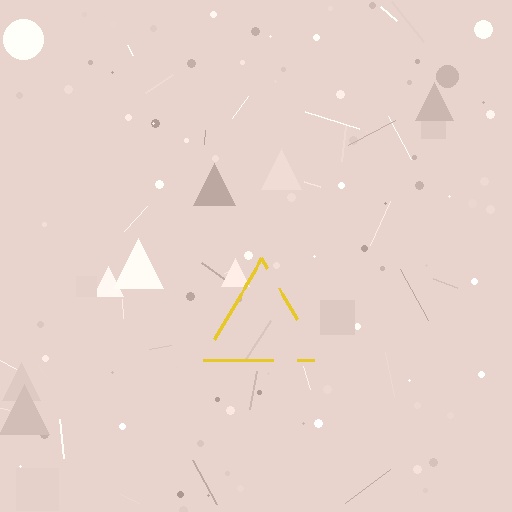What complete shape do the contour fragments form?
The contour fragments form a triangle.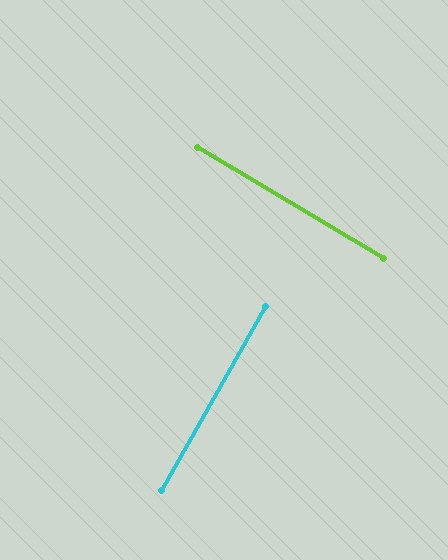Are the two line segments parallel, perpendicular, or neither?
Perpendicular — they meet at approximately 89°.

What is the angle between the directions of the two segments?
Approximately 89 degrees.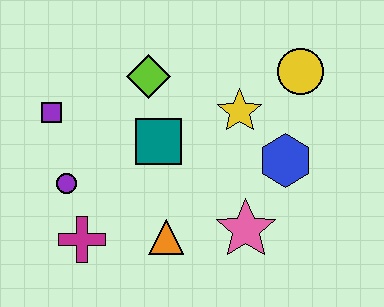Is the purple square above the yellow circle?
No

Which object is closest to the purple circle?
The magenta cross is closest to the purple circle.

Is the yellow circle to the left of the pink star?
No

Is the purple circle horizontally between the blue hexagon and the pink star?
No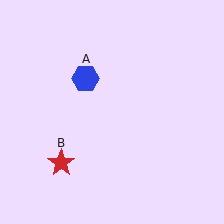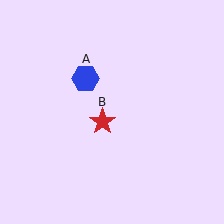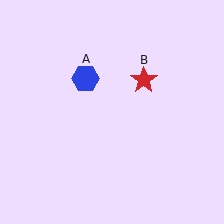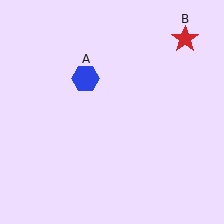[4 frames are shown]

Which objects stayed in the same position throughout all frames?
Blue hexagon (object A) remained stationary.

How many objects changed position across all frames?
1 object changed position: red star (object B).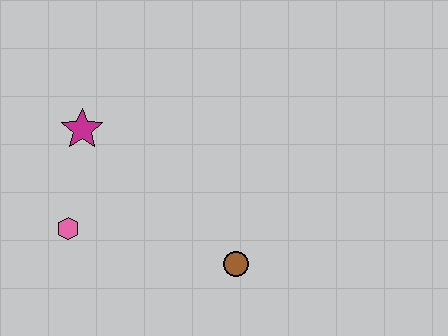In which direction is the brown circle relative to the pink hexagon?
The brown circle is to the right of the pink hexagon.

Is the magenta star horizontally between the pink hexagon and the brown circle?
Yes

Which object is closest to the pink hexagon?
The magenta star is closest to the pink hexagon.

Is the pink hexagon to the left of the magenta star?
Yes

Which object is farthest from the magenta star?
The brown circle is farthest from the magenta star.